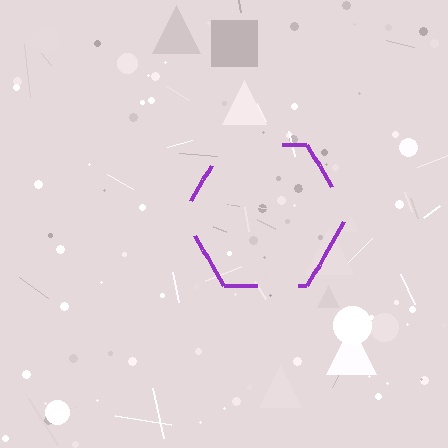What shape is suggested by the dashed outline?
The dashed outline suggests a hexagon.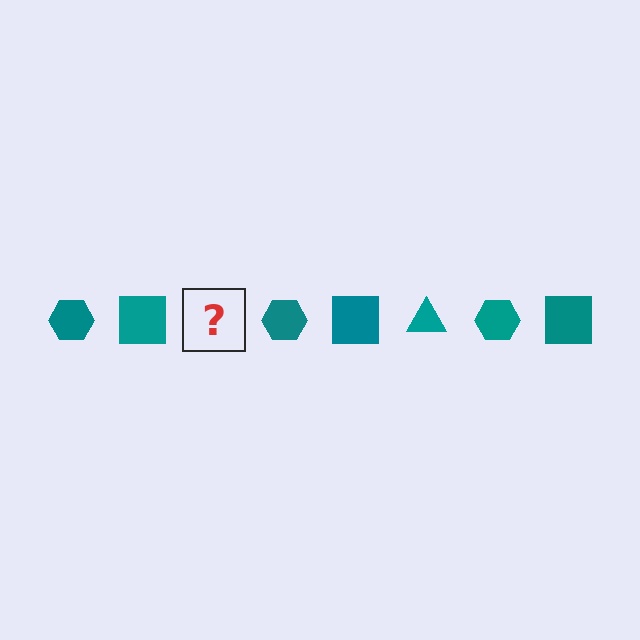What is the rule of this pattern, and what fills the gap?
The rule is that the pattern cycles through hexagon, square, triangle shapes in teal. The gap should be filled with a teal triangle.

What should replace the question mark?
The question mark should be replaced with a teal triangle.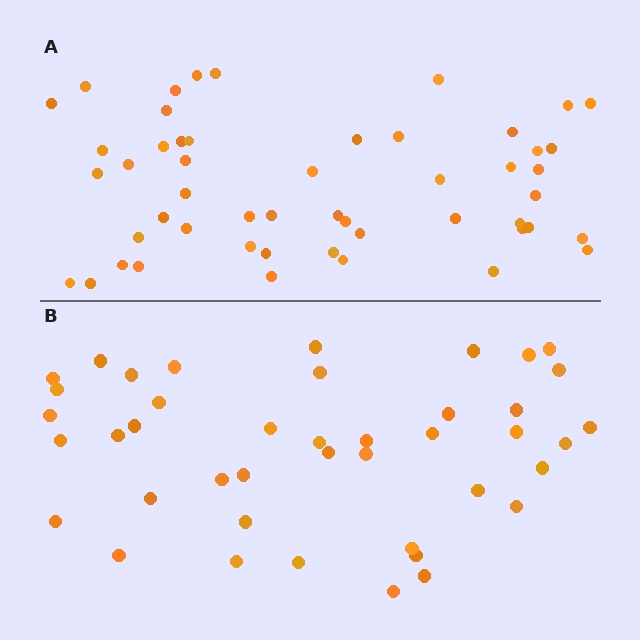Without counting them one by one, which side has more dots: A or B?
Region A (the top region) has more dots.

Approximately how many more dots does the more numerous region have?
Region A has roughly 8 or so more dots than region B.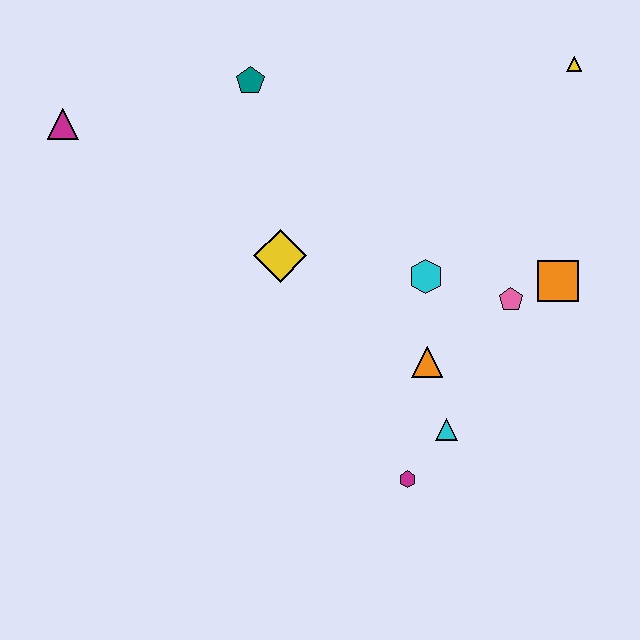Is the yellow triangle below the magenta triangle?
No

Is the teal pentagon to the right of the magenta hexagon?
No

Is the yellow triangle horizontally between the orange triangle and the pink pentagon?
No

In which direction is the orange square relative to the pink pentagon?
The orange square is to the right of the pink pentagon.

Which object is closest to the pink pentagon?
The orange square is closest to the pink pentagon.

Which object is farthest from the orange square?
The magenta triangle is farthest from the orange square.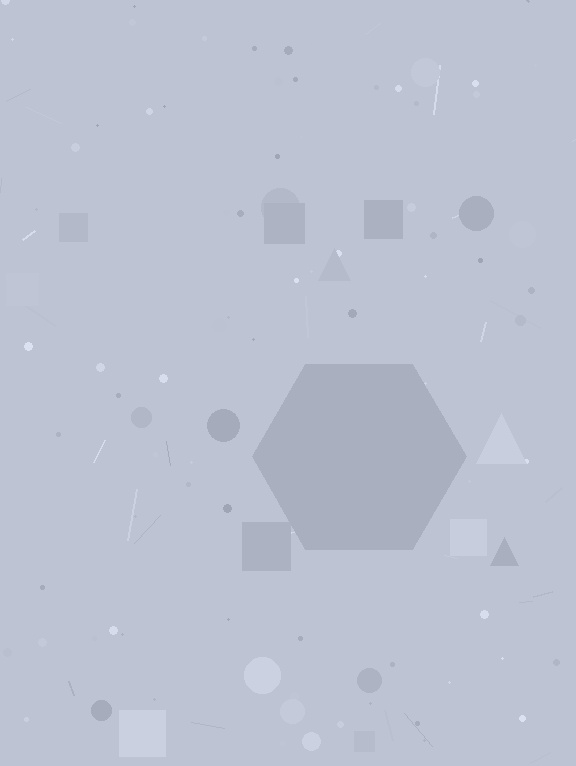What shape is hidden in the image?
A hexagon is hidden in the image.